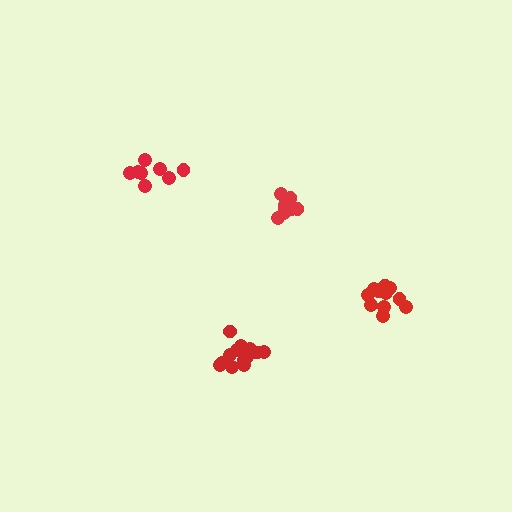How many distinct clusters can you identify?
There are 4 distinct clusters.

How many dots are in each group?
Group 1: 9 dots, Group 2: 8 dots, Group 3: 14 dots, Group 4: 13 dots (44 total).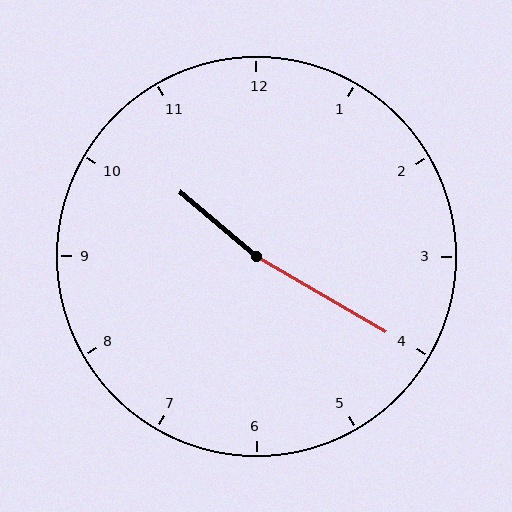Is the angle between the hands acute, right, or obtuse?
It is obtuse.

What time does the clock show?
10:20.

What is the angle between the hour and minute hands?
Approximately 170 degrees.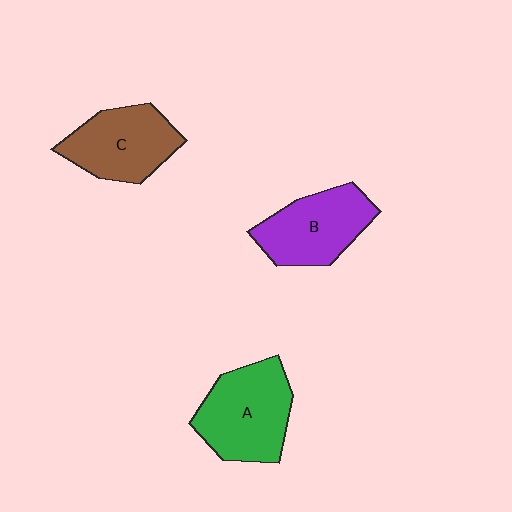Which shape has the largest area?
Shape A (green).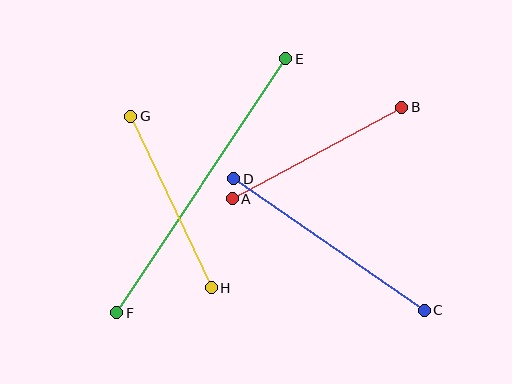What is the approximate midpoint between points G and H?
The midpoint is at approximately (171, 202) pixels.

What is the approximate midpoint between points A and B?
The midpoint is at approximately (317, 153) pixels.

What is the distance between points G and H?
The distance is approximately 189 pixels.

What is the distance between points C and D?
The distance is approximately 231 pixels.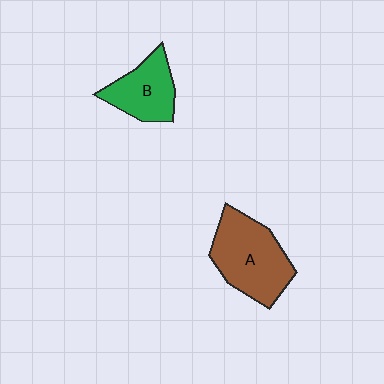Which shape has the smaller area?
Shape B (green).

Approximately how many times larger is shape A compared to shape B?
Approximately 1.5 times.